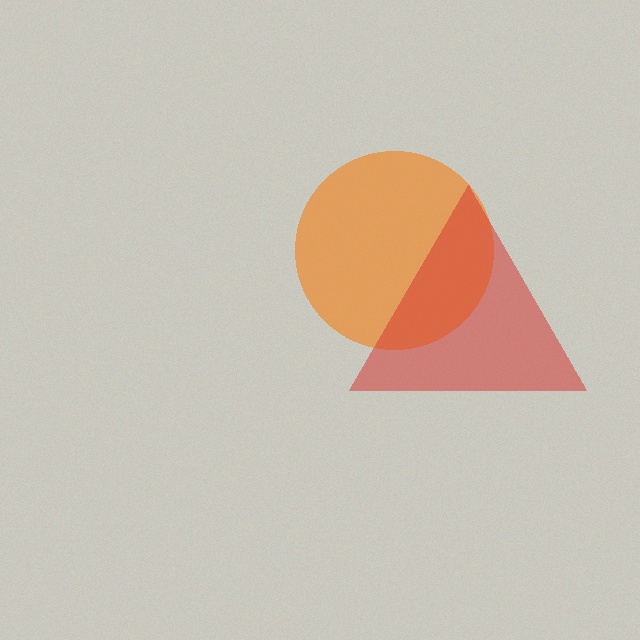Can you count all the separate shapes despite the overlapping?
Yes, there are 2 separate shapes.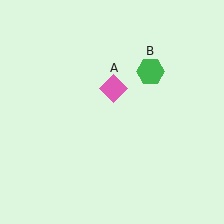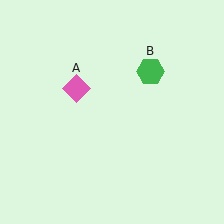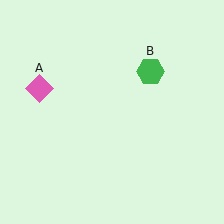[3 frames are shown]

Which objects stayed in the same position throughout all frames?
Green hexagon (object B) remained stationary.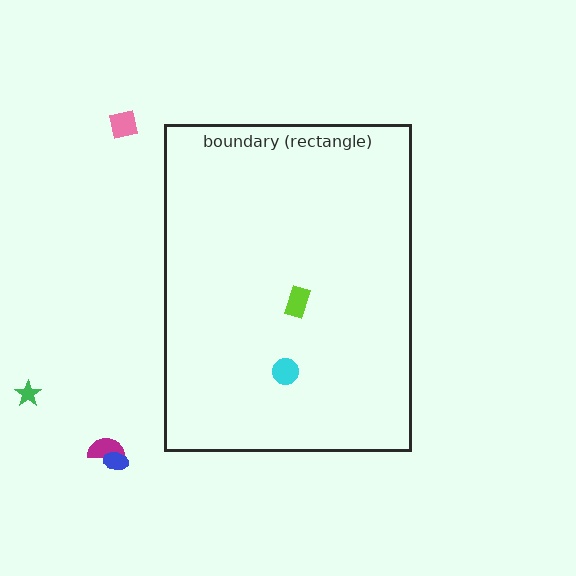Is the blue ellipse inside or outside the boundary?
Outside.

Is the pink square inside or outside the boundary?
Outside.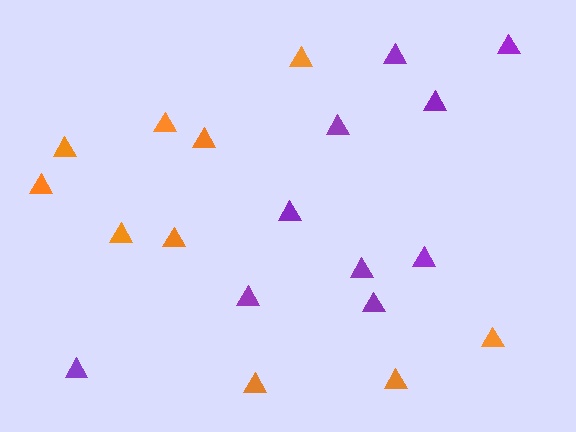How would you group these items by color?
There are 2 groups: one group of purple triangles (10) and one group of orange triangles (10).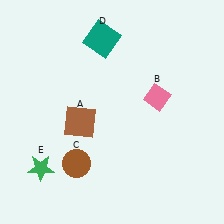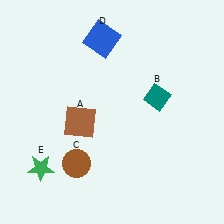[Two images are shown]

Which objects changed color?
B changed from pink to teal. D changed from teal to blue.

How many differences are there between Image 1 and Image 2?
There are 2 differences between the two images.